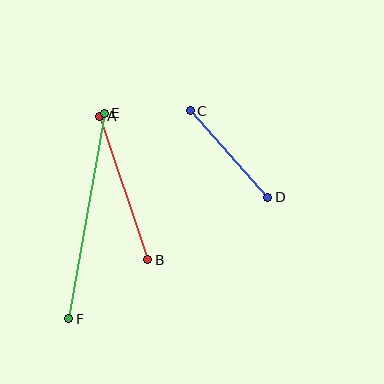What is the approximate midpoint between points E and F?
The midpoint is at approximately (87, 216) pixels.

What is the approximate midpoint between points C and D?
The midpoint is at approximately (229, 154) pixels.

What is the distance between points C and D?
The distance is approximately 116 pixels.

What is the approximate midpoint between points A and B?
The midpoint is at approximately (124, 188) pixels.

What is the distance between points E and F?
The distance is approximately 209 pixels.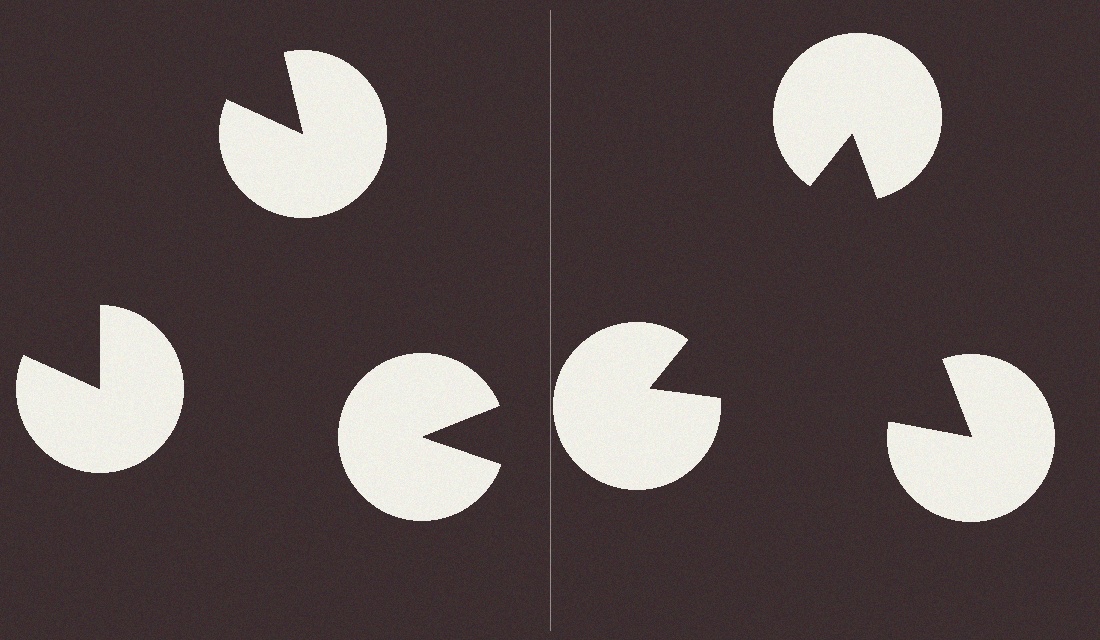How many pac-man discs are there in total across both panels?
6 — 3 on each side.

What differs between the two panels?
The pac-man discs are positioned identically on both sides; only the wedge orientations differ. On the right they align to a triangle; on the left they are misaligned.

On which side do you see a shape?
An illusory triangle appears on the right side. On the left side the wedge cuts are rotated, so no coherent shape forms.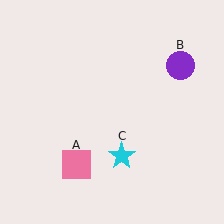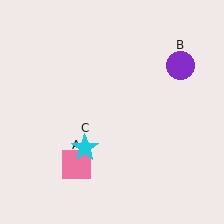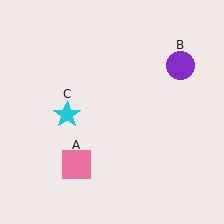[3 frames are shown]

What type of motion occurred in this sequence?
The cyan star (object C) rotated clockwise around the center of the scene.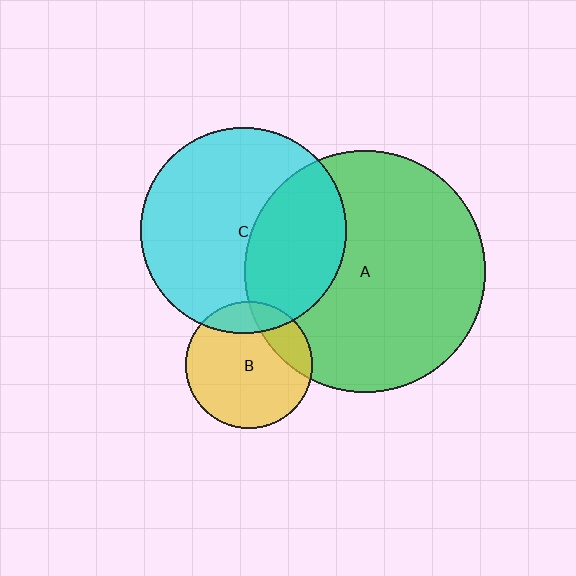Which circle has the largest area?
Circle A (green).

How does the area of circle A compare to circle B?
Approximately 3.6 times.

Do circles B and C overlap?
Yes.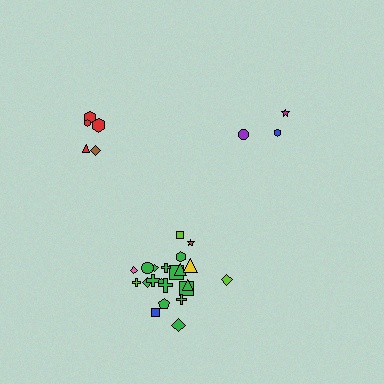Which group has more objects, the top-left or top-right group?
The top-left group.